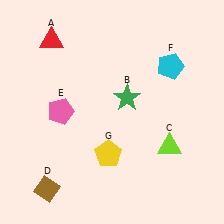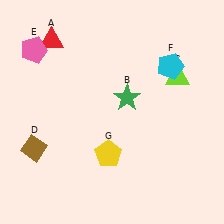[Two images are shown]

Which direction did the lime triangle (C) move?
The lime triangle (C) moved up.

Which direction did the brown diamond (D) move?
The brown diamond (D) moved up.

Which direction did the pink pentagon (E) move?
The pink pentagon (E) moved up.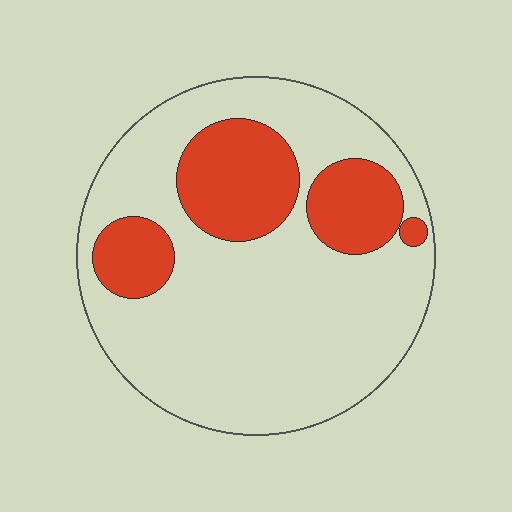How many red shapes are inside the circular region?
4.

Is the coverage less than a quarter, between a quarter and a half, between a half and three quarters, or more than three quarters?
Between a quarter and a half.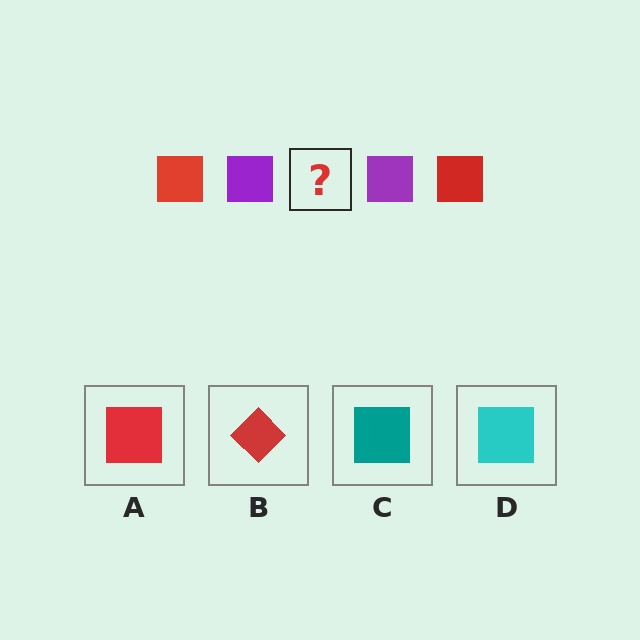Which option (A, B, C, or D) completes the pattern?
A.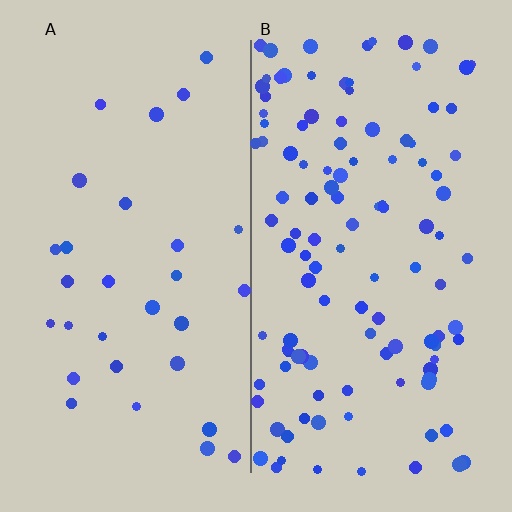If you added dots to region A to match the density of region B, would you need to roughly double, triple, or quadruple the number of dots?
Approximately quadruple.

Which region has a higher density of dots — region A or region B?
B (the right).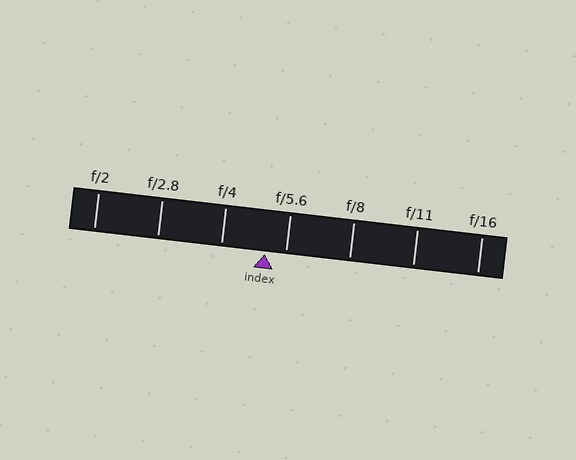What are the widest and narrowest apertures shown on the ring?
The widest aperture shown is f/2 and the narrowest is f/16.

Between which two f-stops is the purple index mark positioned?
The index mark is between f/4 and f/5.6.